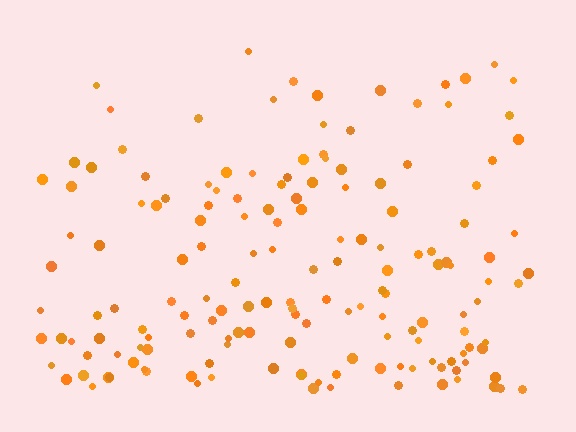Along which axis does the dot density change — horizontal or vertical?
Vertical.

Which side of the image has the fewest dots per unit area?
The top.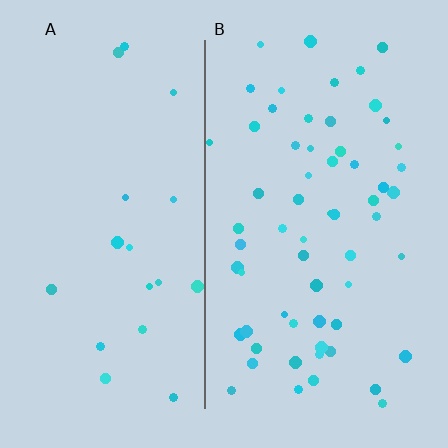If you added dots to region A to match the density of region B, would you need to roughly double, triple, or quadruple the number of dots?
Approximately triple.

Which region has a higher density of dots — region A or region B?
B (the right).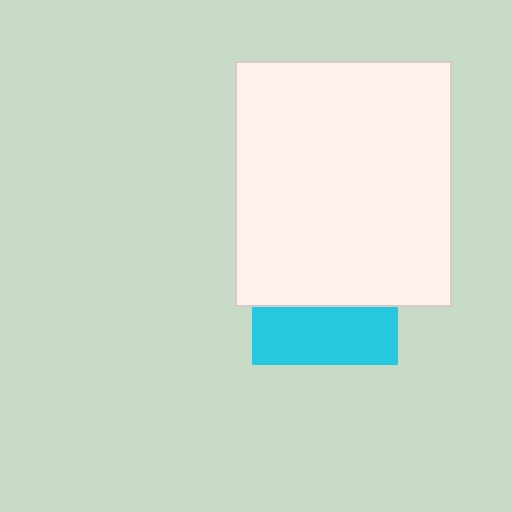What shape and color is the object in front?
The object in front is a white rectangle.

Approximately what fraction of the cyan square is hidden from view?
Roughly 60% of the cyan square is hidden behind the white rectangle.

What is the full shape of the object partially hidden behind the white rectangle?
The partially hidden object is a cyan square.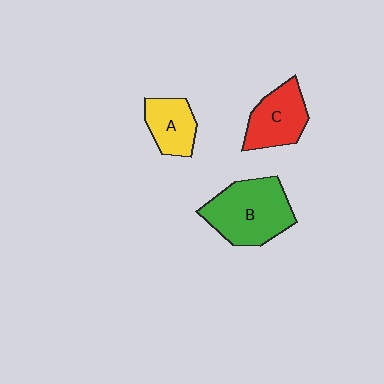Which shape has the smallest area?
Shape A (yellow).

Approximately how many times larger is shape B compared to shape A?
Approximately 1.9 times.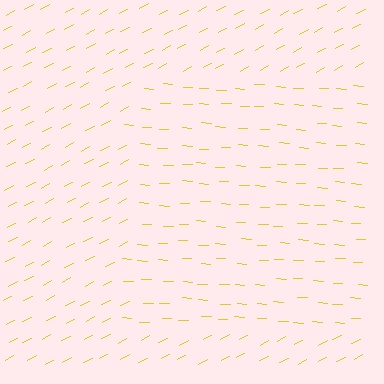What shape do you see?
I see a rectangle.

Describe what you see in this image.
The image is filled with small yellow line segments. A rectangle region in the image has lines oriented differently from the surrounding lines, creating a visible texture boundary.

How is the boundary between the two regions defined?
The boundary is defined purely by a change in line orientation (approximately 31 degrees difference). All lines are the same color and thickness.